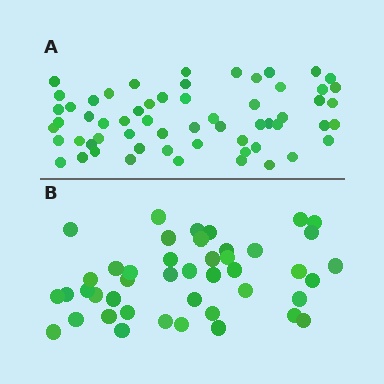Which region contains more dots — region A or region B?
Region A (the top region) has more dots.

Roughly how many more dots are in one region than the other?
Region A has approximately 15 more dots than region B.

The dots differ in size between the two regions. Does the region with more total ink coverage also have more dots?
No. Region B has more total ink coverage because its dots are larger, but region A actually contains more individual dots. Total area can be misleading — the number of items is what matters here.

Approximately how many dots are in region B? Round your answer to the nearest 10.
About 40 dots. (The exact count is 44, which rounds to 40.)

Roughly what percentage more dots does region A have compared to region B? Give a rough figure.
About 35% more.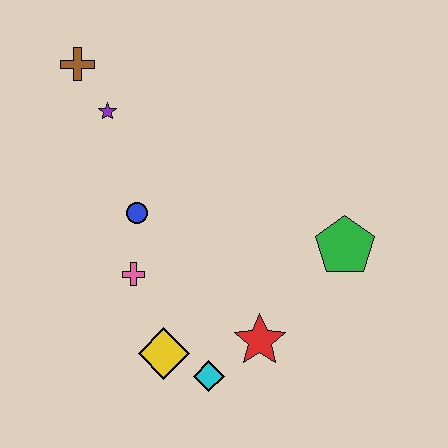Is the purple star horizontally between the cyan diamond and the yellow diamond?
No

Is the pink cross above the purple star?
No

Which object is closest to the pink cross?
The blue circle is closest to the pink cross.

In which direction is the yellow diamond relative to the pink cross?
The yellow diamond is below the pink cross.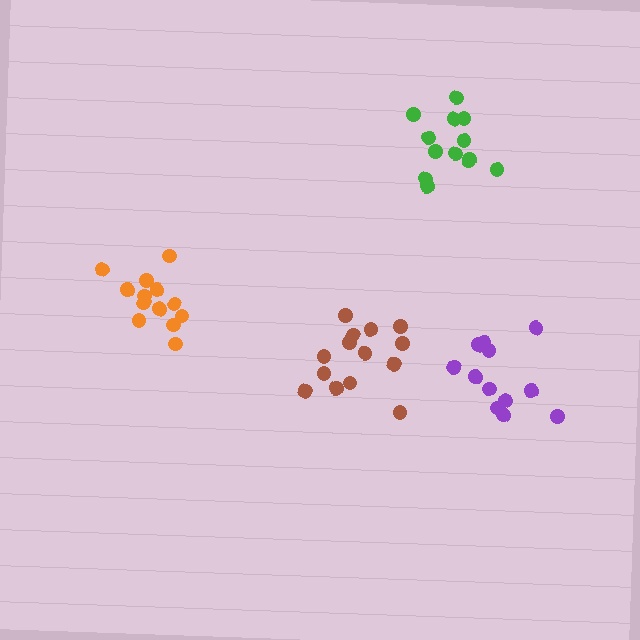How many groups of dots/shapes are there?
There are 4 groups.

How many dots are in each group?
Group 1: 14 dots, Group 2: 12 dots, Group 3: 13 dots, Group 4: 13 dots (52 total).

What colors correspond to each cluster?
The clusters are colored: brown, purple, green, orange.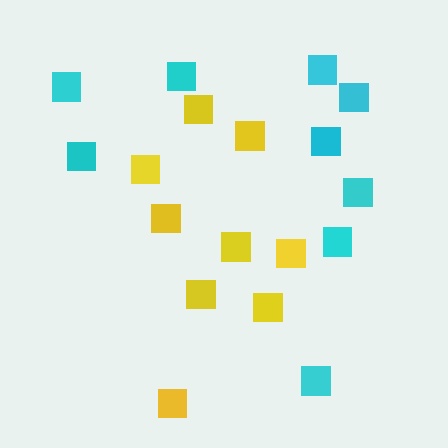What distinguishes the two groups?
There are 2 groups: one group of cyan squares (9) and one group of yellow squares (9).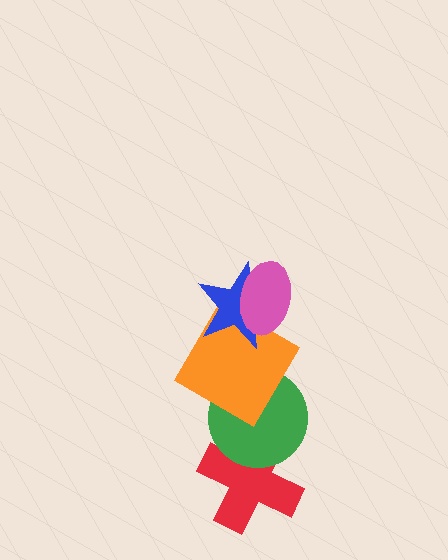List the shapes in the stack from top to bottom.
From top to bottom: the pink ellipse, the blue star, the orange diamond, the green circle, the red cross.